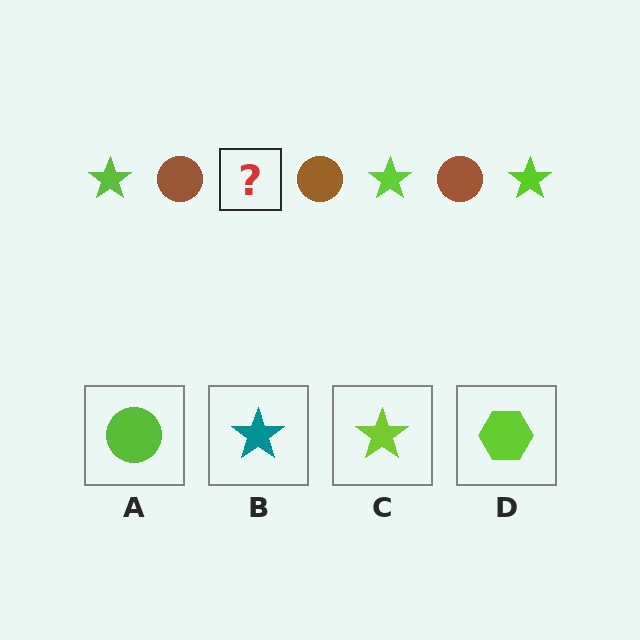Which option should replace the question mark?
Option C.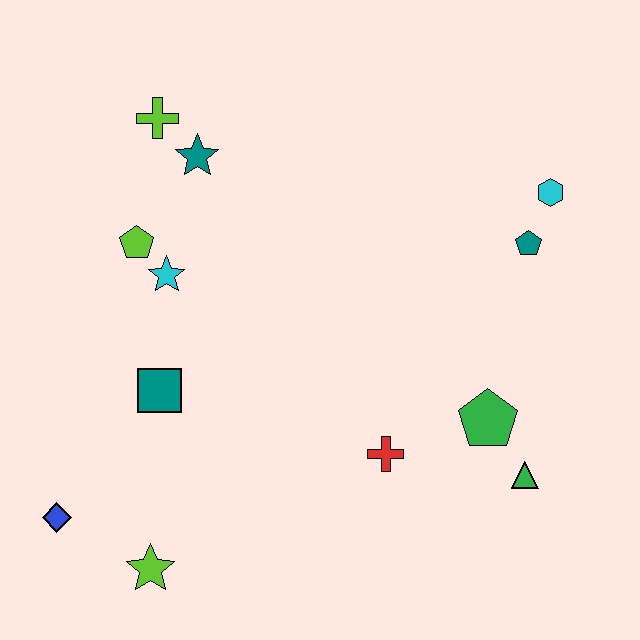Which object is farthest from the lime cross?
The green triangle is farthest from the lime cross.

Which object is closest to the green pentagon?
The green triangle is closest to the green pentagon.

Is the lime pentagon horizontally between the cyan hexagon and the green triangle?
No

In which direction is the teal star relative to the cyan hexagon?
The teal star is to the left of the cyan hexagon.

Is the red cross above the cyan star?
No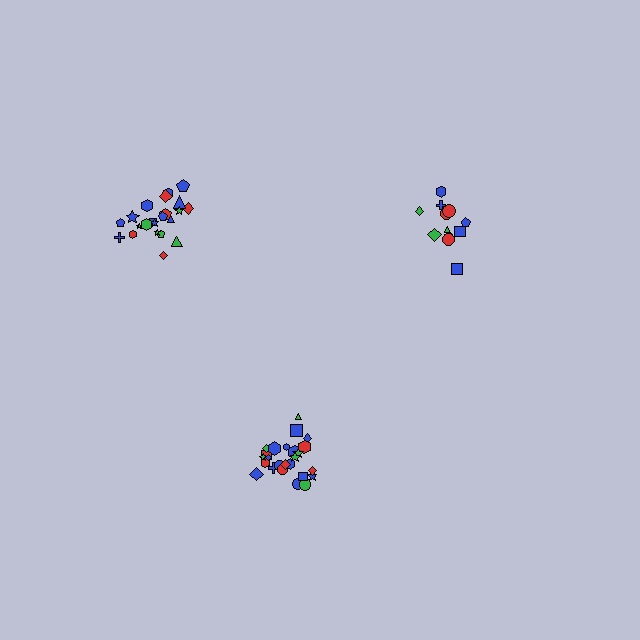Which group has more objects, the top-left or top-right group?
The top-left group.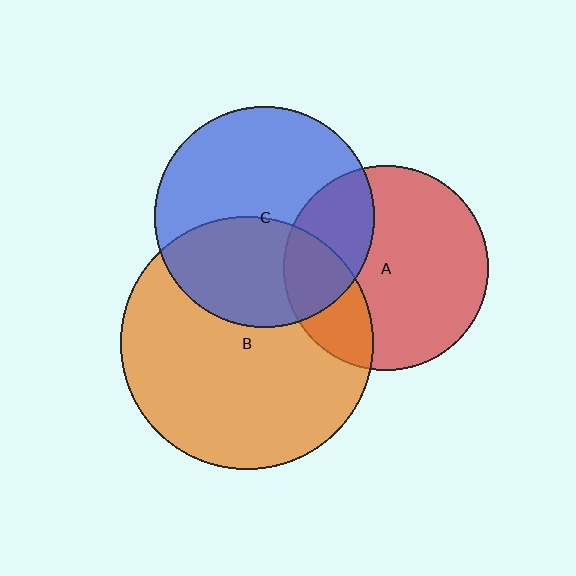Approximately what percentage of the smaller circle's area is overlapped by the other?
Approximately 40%.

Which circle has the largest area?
Circle B (orange).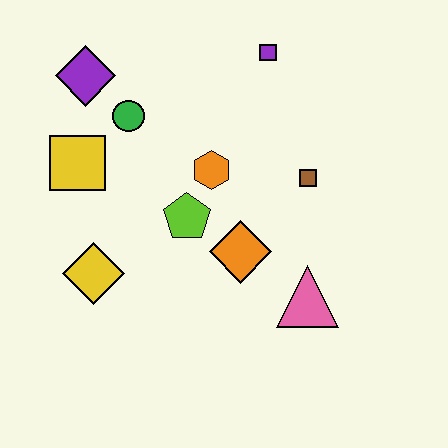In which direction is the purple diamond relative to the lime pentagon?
The purple diamond is above the lime pentagon.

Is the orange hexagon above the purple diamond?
No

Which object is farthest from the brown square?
The purple diamond is farthest from the brown square.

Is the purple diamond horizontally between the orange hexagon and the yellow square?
Yes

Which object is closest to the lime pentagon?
The orange hexagon is closest to the lime pentagon.